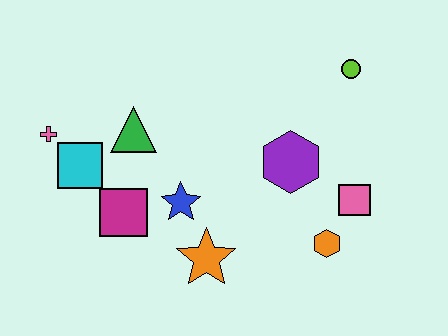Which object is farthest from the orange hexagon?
The pink cross is farthest from the orange hexagon.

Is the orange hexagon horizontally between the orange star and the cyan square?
No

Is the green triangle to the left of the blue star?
Yes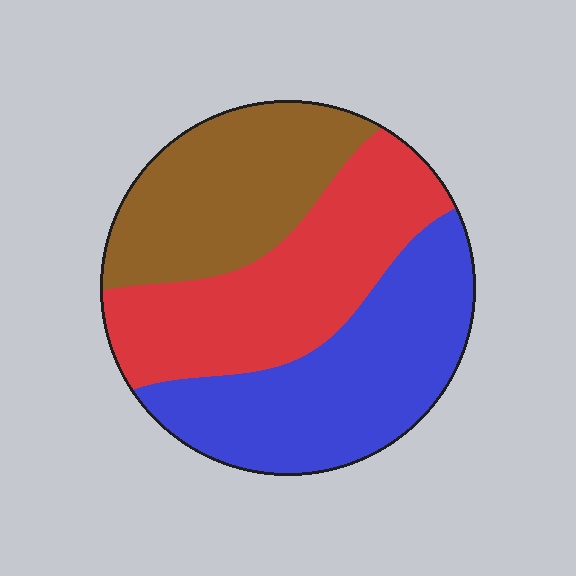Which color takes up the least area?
Brown, at roughly 30%.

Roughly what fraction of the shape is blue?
Blue takes up about three eighths (3/8) of the shape.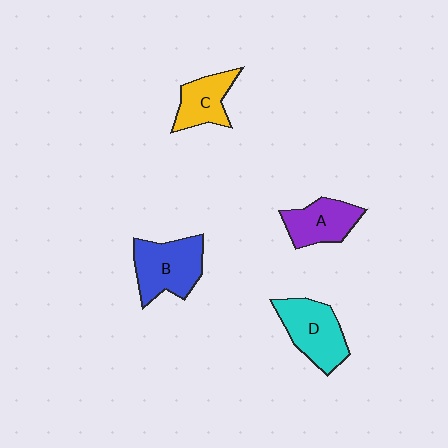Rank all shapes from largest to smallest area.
From largest to smallest: B (blue), D (cyan), A (purple), C (yellow).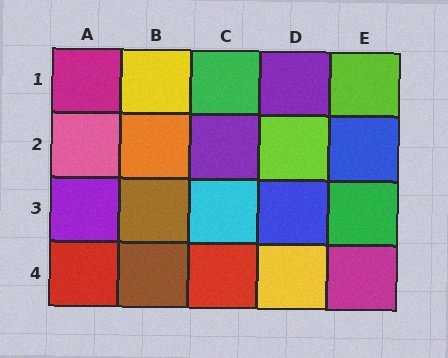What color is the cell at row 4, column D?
Yellow.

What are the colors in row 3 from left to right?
Purple, brown, cyan, blue, green.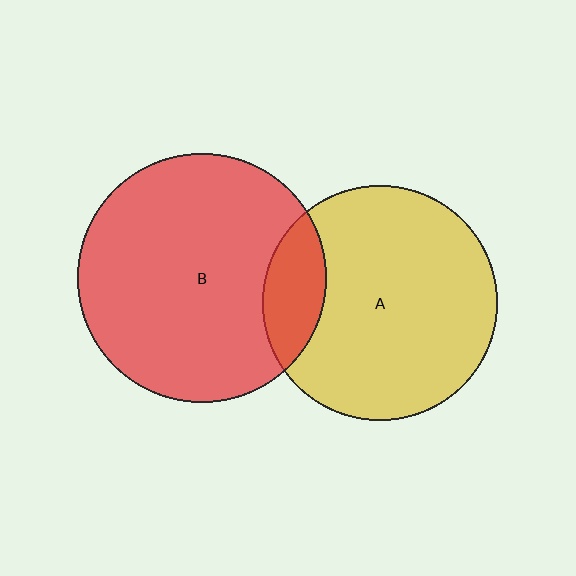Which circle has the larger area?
Circle B (red).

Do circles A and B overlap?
Yes.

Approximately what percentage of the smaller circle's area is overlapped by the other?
Approximately 15%.